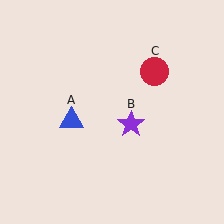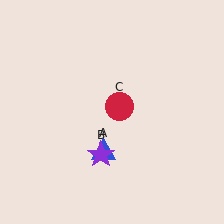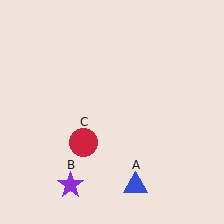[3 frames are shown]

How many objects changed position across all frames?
3 objects changed position: blue triangle (object A), purple star (object B), red circle (object C).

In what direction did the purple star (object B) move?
The purple star (object B) moved down and to the left.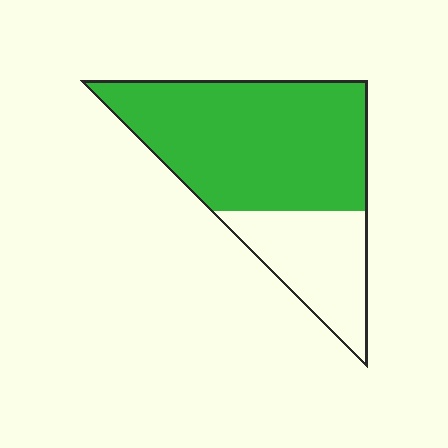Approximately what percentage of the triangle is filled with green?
Approximately 70%.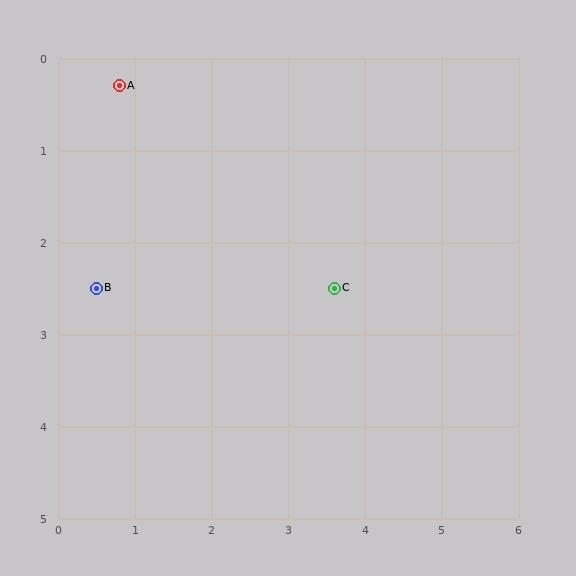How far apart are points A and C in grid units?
Points A and C are about 3.6 grid units apart.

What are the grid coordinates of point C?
Point C is at approximately (3.6, 2.5).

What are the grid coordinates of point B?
Point B is at approximately (0.5, 2.5).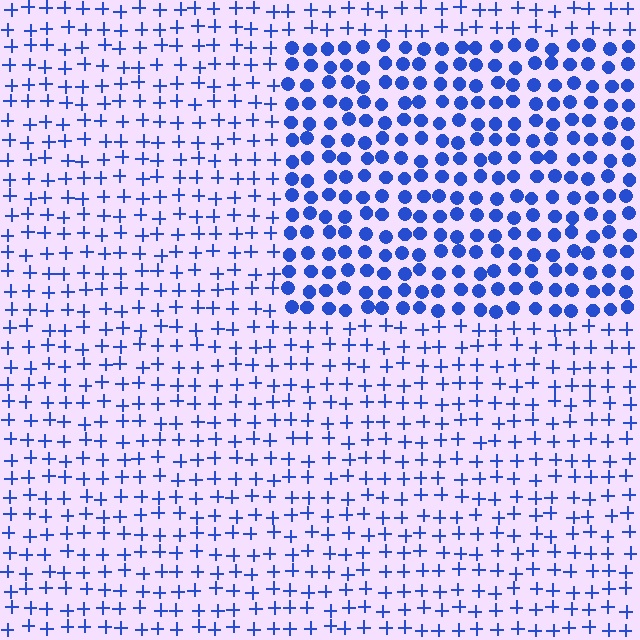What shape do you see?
I see a rectangle.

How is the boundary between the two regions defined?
The boundary is defined by a change in element shape: circles inside vs. plus signs outside. All elements share the same color and spacing.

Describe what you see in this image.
The image is filled with small blue elements arranged in a uniform grid. A rectangle-shaped region contains circles, while the surrounding area contains plus signs. The boundary is defined purely by the change in element shape.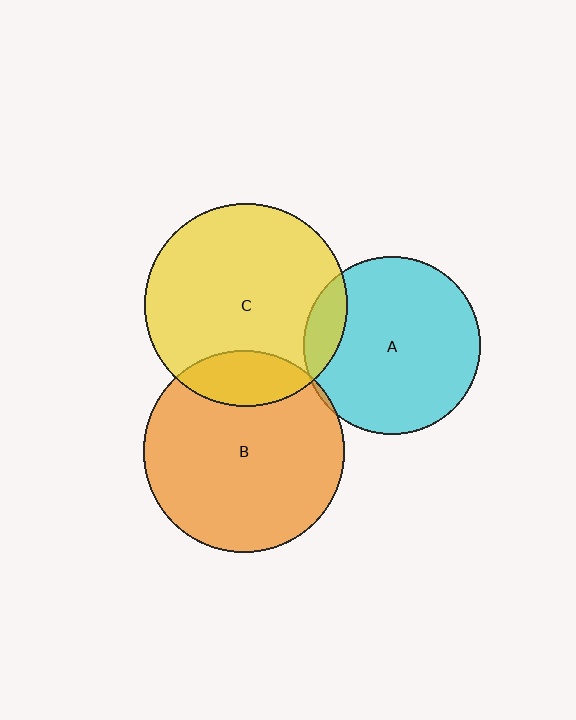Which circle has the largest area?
Circle C (yellow).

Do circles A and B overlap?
Yes.